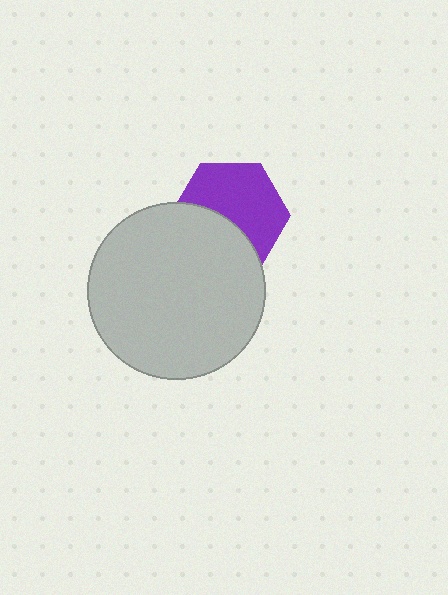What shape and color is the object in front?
The object in front is a light gray circle.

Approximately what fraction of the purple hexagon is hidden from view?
Roughly 40% of the purple hexagon is hidden behind the light gray circle.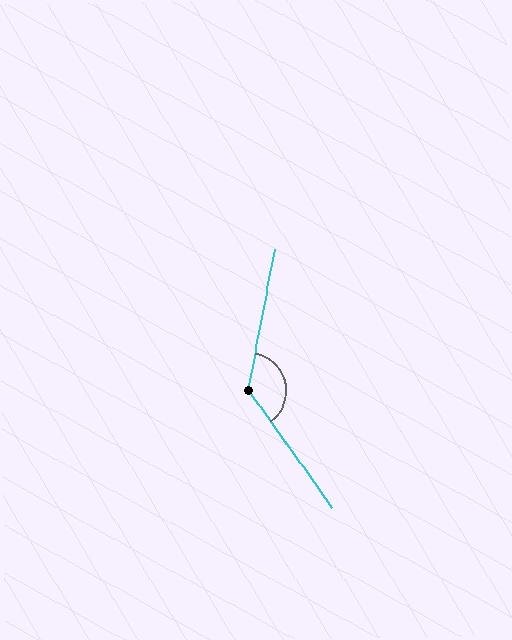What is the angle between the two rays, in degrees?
Approximately 134 degrees.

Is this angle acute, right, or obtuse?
It is obtuse.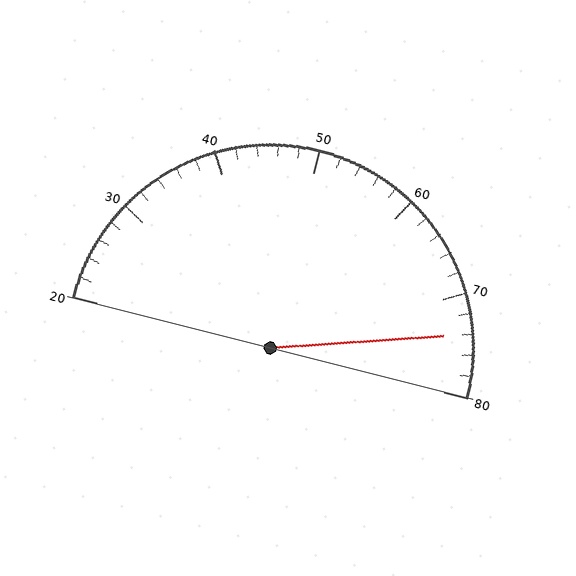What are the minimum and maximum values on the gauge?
The gauge ranges from 20 to 80.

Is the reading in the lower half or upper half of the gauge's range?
The reading is in the upper half of the range (20 to 80).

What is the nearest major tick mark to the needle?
The nearest major tick mark is 70.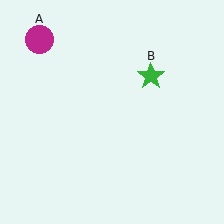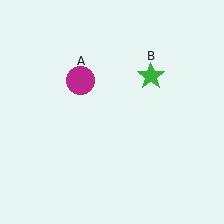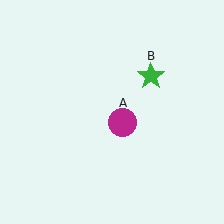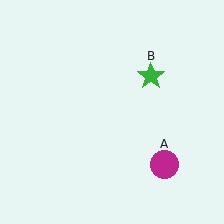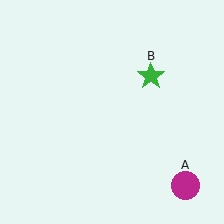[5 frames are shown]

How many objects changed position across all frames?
1 object changed position: magenta circle (object A).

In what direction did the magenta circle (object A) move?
The magenta circle (object A) moved down and to the right.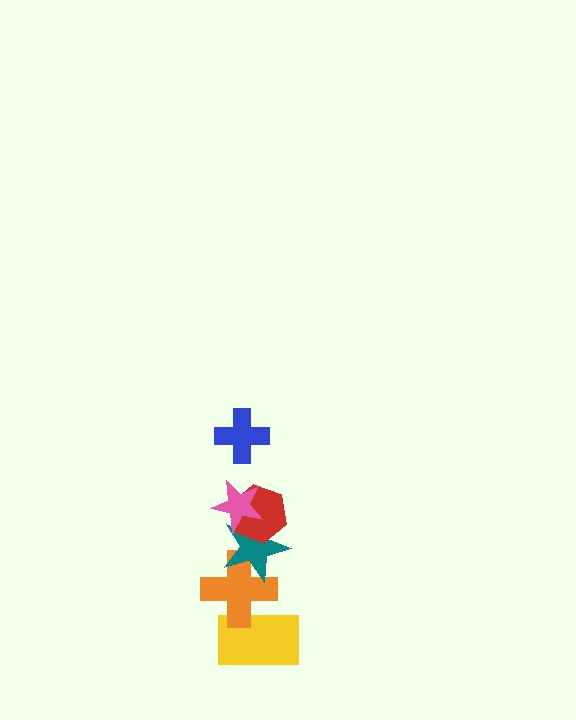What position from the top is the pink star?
The pink star is 2nd from the top.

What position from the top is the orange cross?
The orange cross is 5th from the top.